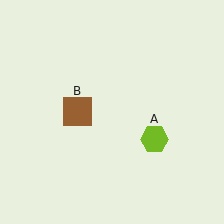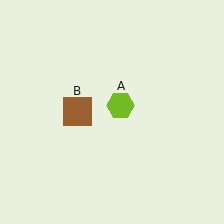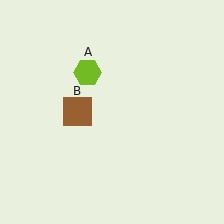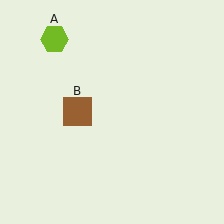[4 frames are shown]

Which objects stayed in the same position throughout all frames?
Brown square (object B) remained stationary.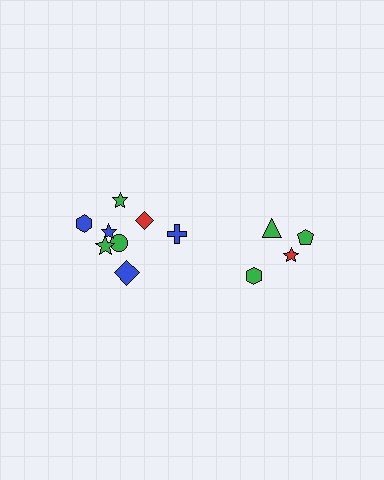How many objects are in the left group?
There are 8 objects.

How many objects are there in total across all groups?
There are 12 objects.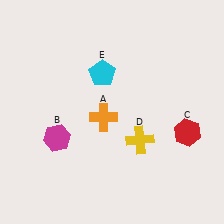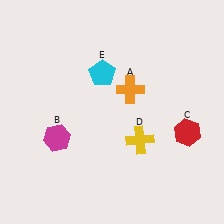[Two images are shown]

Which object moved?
The orange cross (A) moved up.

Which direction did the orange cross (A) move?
The orange cross (A) moved up.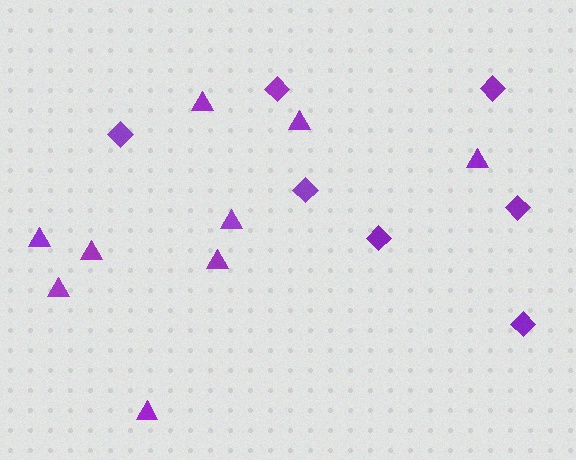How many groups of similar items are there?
There are 2 groups: one group of triangles (9) and one group of diamonds (7).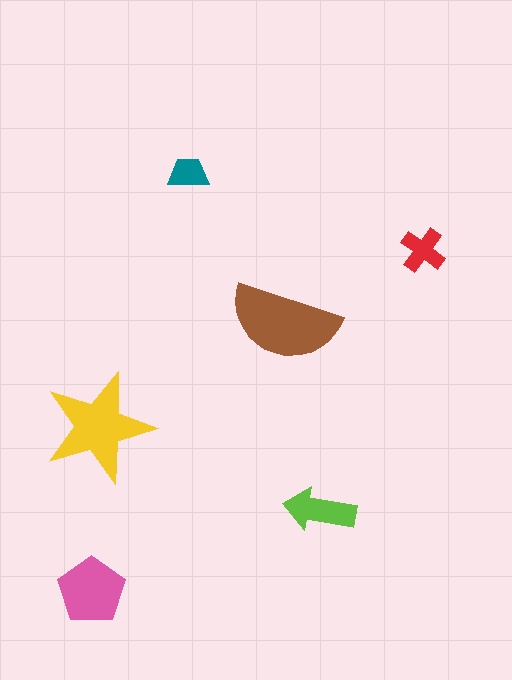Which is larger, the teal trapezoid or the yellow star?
The yellow star.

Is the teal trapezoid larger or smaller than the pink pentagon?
Smaller.